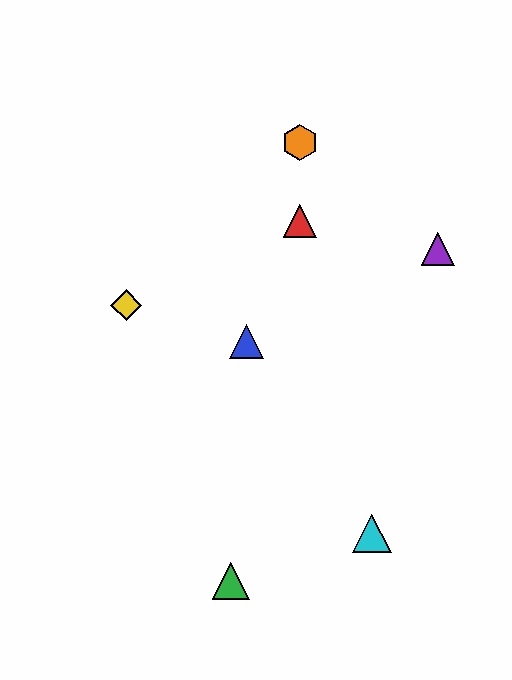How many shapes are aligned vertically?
2 shapes (the red triangle, the orange hexagon) are aligned vertically.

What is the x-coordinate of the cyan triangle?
The cyan triangle is at x≈372.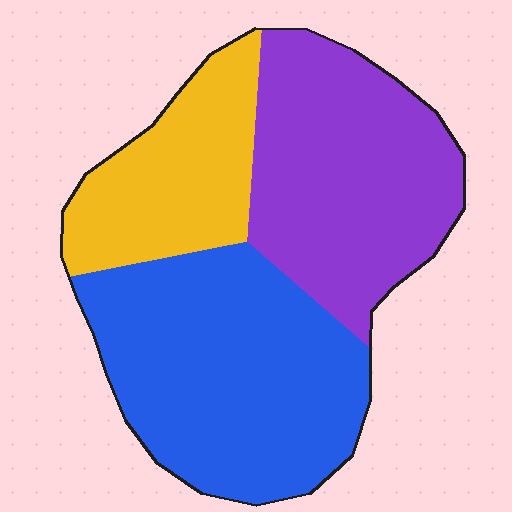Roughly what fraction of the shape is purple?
Purple takes up about three eighths (3/8) of the shape.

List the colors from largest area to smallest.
From largest to smallest: blue, purple, yellow.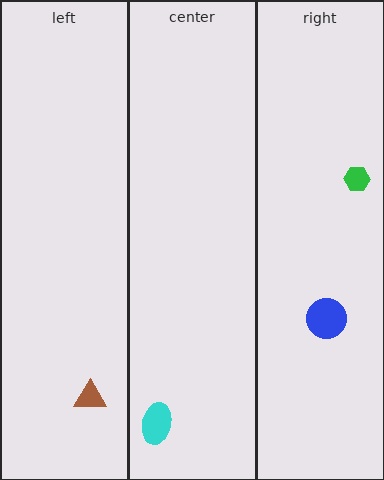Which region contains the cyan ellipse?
The center region.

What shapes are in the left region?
The brown triangle.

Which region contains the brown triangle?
The left region.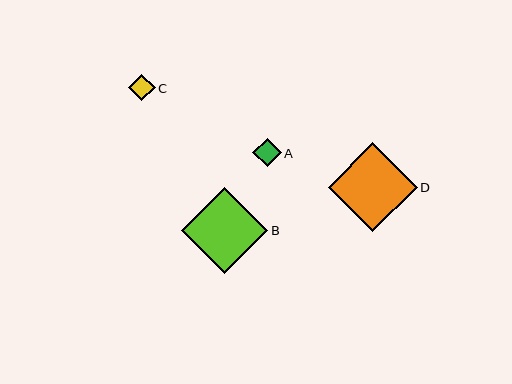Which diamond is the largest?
Diamond D is the largest with a size of approximately 89 pixels.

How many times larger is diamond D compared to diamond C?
Diamond D is approximately 3.3 times the size of diamond C.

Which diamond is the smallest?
Diamond C is the smallest with a size of approximately 27 pixels.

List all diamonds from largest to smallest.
From largest to smallest: D, B, A, C.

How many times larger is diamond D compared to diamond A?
Diamond D is approximately 3.1 times the size of diamond A.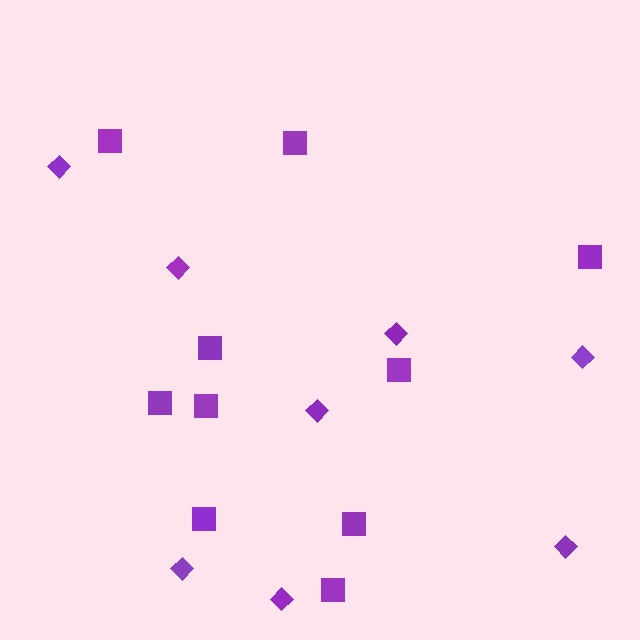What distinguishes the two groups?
There are 2 groups: one group of squares (10) and one group of diamonds (8).